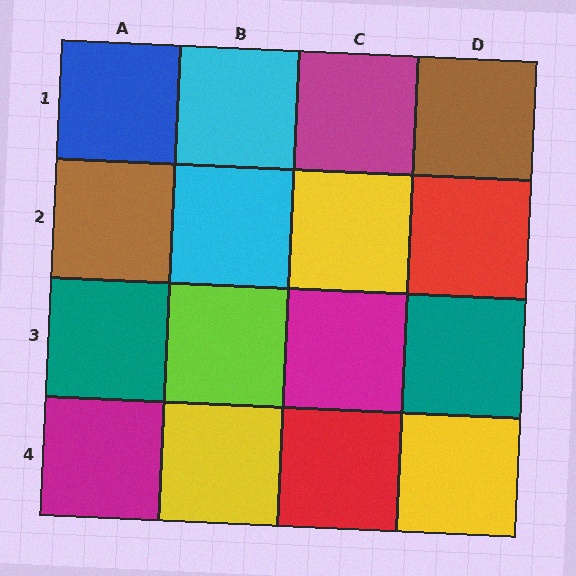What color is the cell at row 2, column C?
Yellow.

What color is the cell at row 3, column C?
Magenta.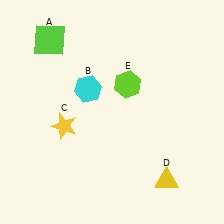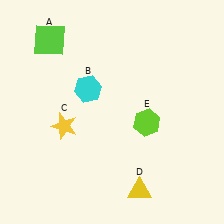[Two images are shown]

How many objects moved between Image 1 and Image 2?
2 objects moved between the two images.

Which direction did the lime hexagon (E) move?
The lime hexagon (E) moved down.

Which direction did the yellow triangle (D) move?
The yellow triangle (D) moved left.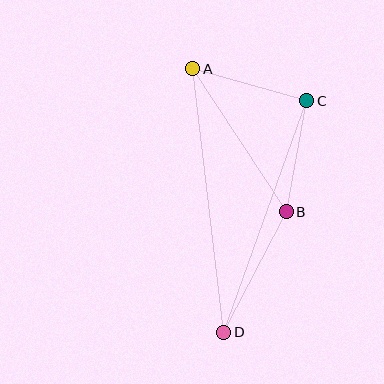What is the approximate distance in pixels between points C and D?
The distance between C and D is approximately 246 pixels.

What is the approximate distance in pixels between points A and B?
The distance between A and B is approximately 171 pixels.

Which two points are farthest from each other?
Points A and D are farthest from each other.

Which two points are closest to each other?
Points B and C are closest to each other.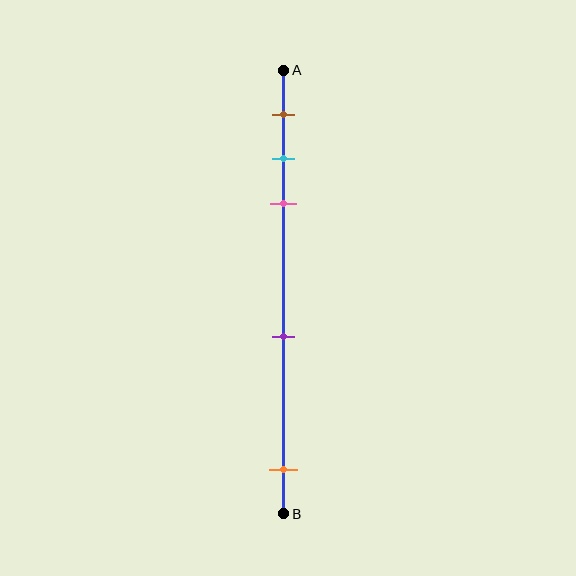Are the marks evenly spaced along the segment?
No, the marks are not evenly spaced.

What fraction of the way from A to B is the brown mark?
The brown mark is approximately 10% (0.1) of the way from A to B.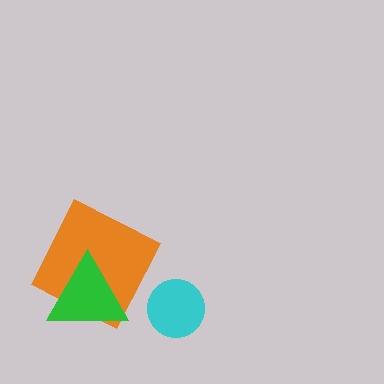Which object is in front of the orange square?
The green triangle is in front of the orange square.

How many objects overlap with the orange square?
1 object overlaps with the orange square.